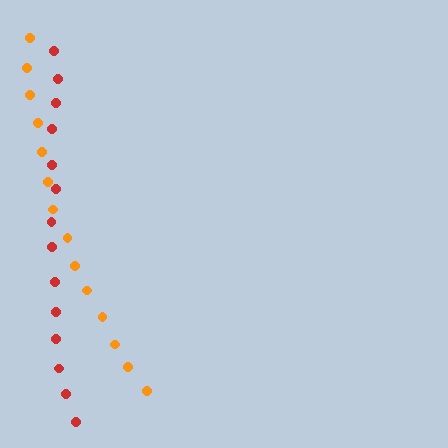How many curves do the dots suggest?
There are 2 distinct paths.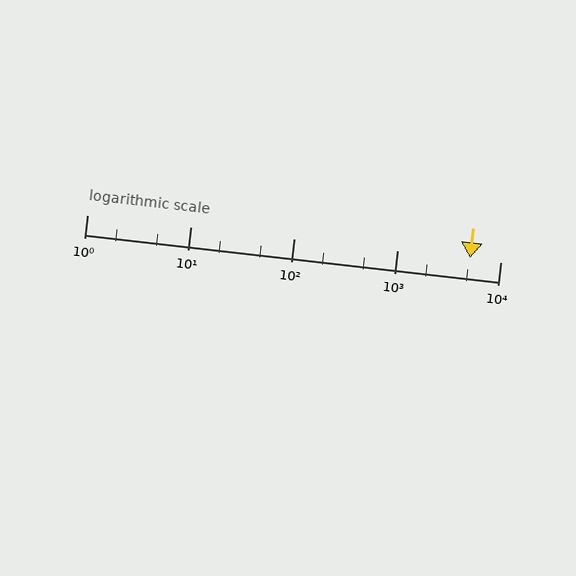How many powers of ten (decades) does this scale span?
The scale spans 4 decades, from 1 to 10000.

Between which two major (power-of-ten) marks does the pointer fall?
The pointer is between 1000 and 10000.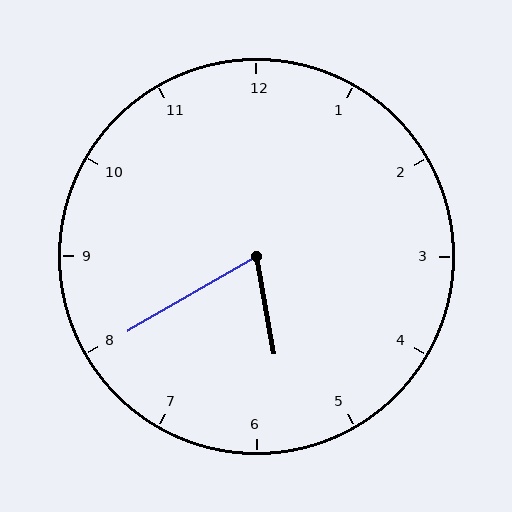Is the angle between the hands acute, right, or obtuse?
It is acute.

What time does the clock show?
5:40.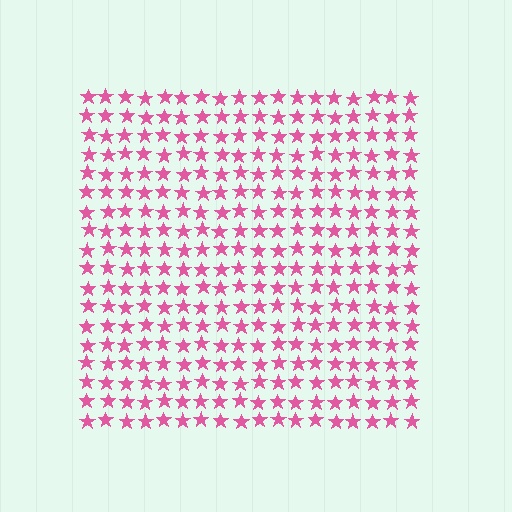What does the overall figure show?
The overall figure shows a square.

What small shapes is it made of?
It is made of small stars.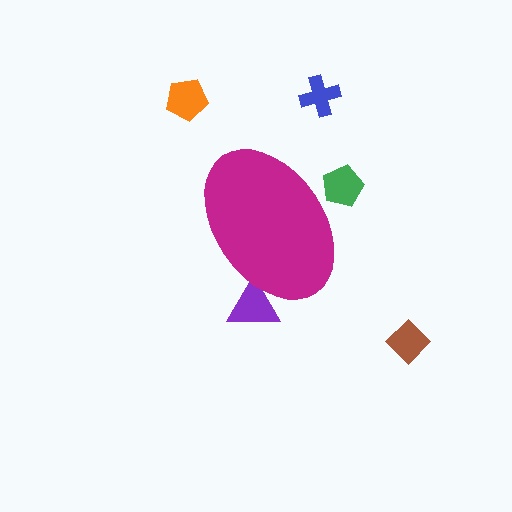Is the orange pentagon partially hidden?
No, the orange pentagon is fully visible.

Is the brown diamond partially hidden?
No, the brown diamond is fully visible.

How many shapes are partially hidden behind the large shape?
2 shapes are partially hidden.